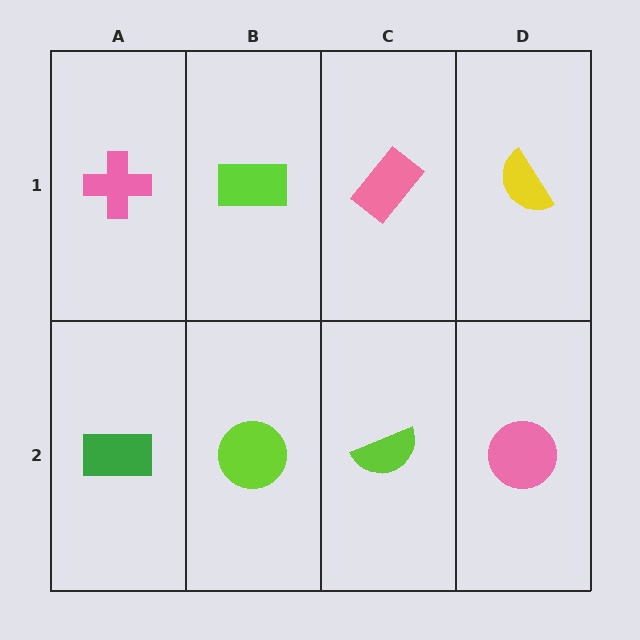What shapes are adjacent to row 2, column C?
A pink rectangle (row 1, column C), a lime circle (row 2, column B), a pink circle (row 2, column D).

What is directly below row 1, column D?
A pink circle.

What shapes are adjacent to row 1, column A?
A green rectangle (row 2, column A), a lime rectangle (row 1, column B).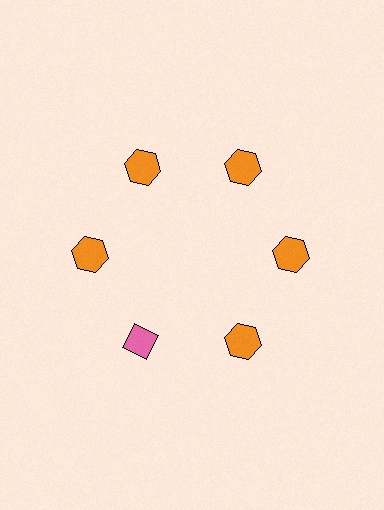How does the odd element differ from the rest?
It differs in both color (pink instead of orange) and shape (diamond instead of hexagon).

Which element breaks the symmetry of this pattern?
The pink diamond at roughly the 7 o'clock position breaks the symmetry. All other shapes are orange hexagons.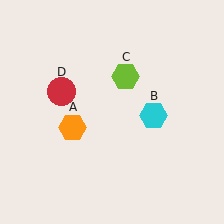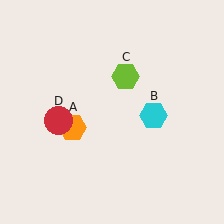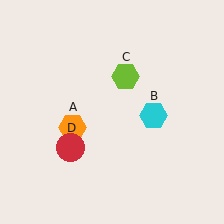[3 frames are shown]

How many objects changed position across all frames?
1 object changed position: red circle (object D).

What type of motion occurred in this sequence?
The red circle (object D) rotated counterclockwise around the center of the scene.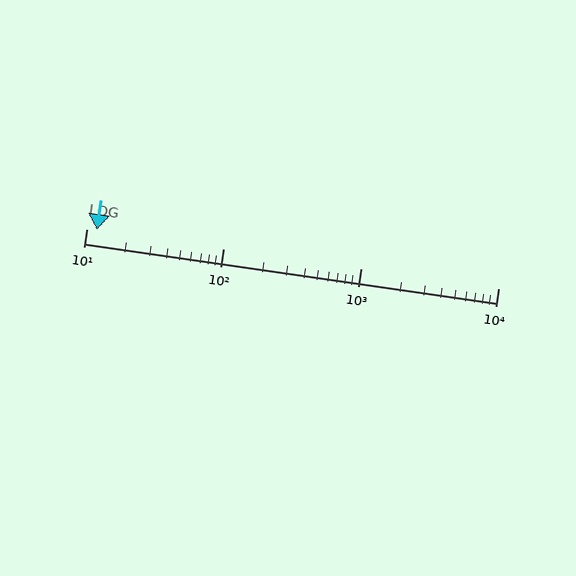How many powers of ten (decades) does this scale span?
The scale spans 3 decades, from 10 to 10000.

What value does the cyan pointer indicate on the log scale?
The pointer indicates approximately 12.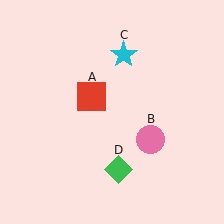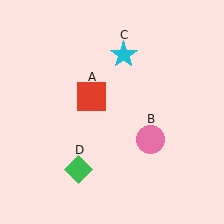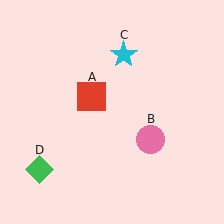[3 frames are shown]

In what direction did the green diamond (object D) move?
The green diamond (object D) moved left.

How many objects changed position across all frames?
1 object changed position: green diamond (object D).